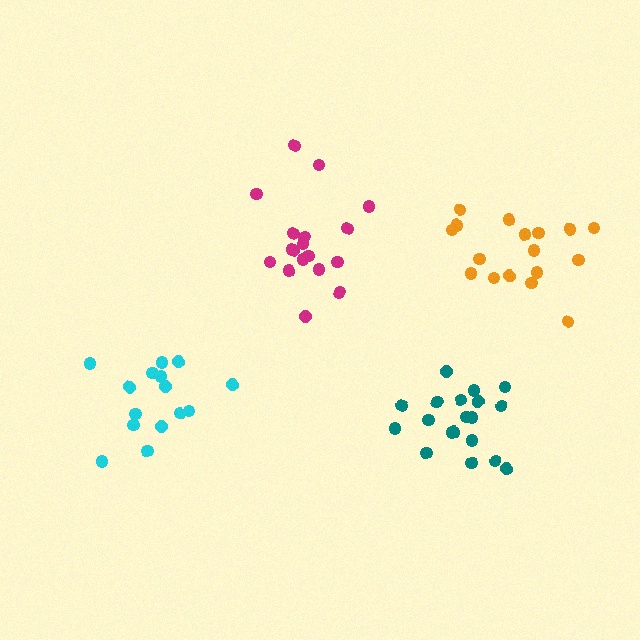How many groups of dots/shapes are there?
There are 4 groups.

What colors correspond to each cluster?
The clusters are colored: cyan, orange, magenta, teal.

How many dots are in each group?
Group 1: 15 dots, Group 2: 17 dots, Group 3: 18 dots, Group 4: 19 dots (69 total).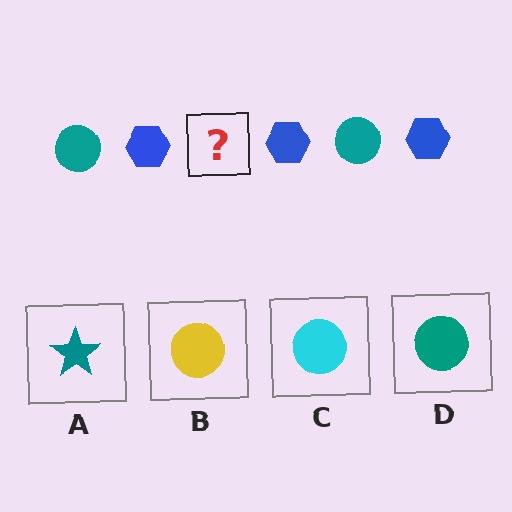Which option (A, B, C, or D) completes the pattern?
D.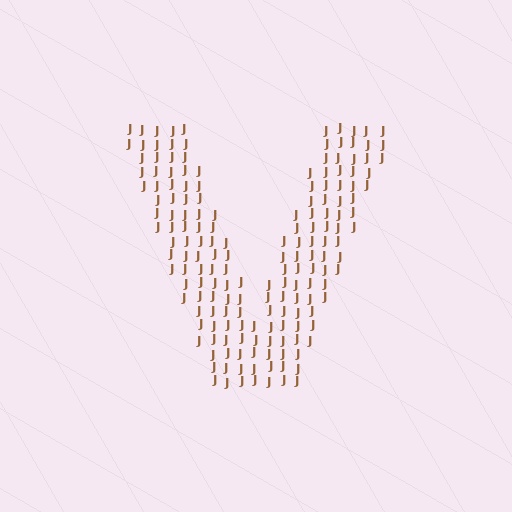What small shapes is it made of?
It is made of small letter J's.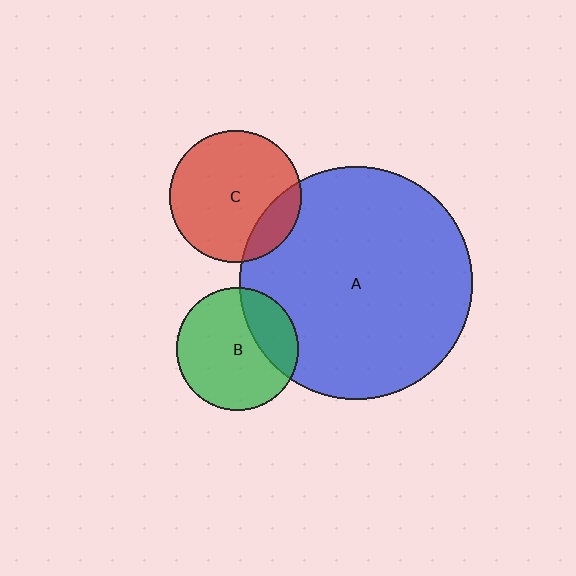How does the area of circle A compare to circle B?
Approximately 3.6 times.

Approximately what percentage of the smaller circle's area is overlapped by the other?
Approximately 25%.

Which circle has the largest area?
Circle A (blue).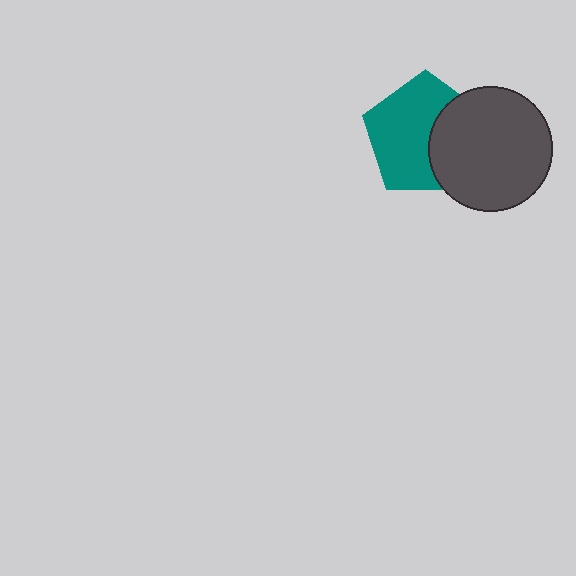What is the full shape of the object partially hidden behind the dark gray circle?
The partially hidden object is a teal pentagon.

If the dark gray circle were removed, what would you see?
You would see the complete teal pentagon.